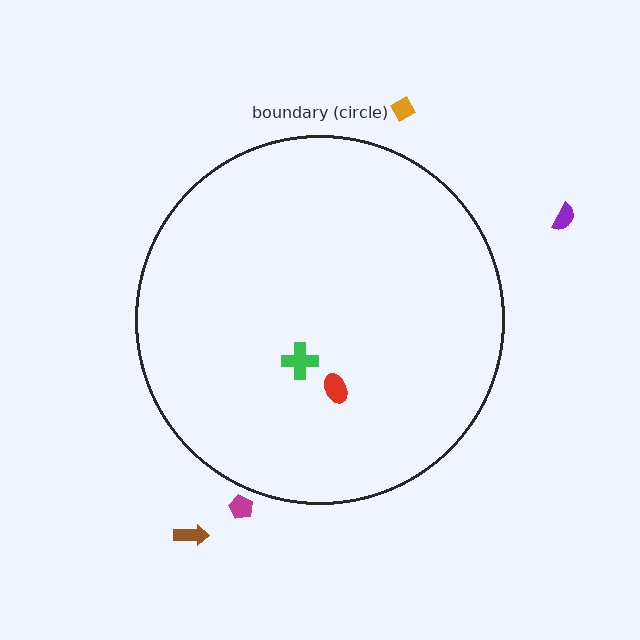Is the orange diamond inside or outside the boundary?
Outside.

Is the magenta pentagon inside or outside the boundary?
Outside.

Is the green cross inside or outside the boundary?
Inside.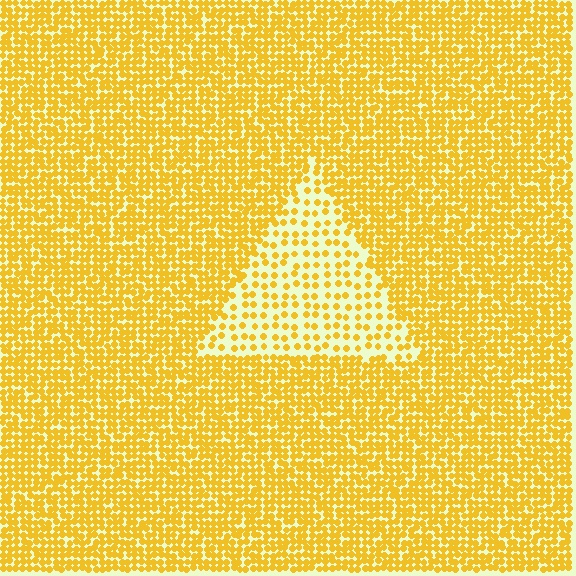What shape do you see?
I see a triangle.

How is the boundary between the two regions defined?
The boundary is defined by a change in element density (approximately 2.5x ratio). All elements are the same color, size, and shape.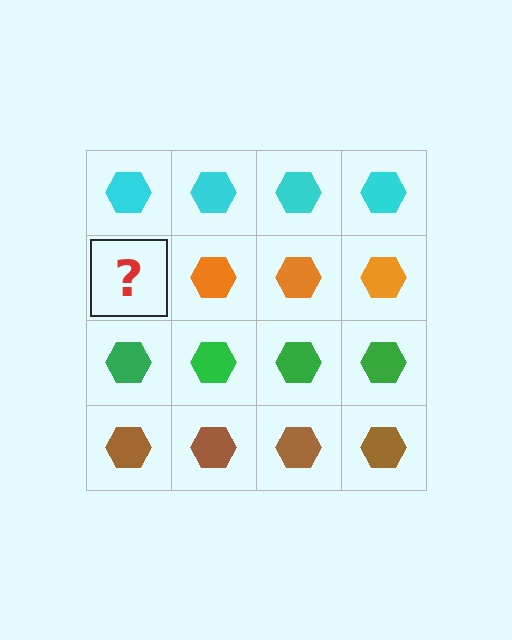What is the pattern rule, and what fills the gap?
The rule is that each row has a consistent color. The gap should be filled with an orange hexagon.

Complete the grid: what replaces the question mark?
The question mark should be replaced with an orange hexagon.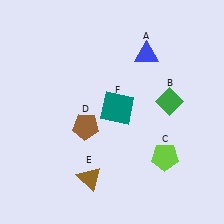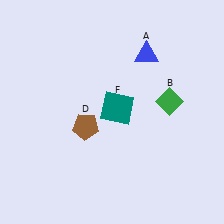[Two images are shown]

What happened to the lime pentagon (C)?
The lime pentagon (C) was removed in Image 2. It was in the bottom-right area of Image 1.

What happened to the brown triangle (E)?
The brown triangle (E) was removed in Image 2. It was in the bottom-left area of Image 1.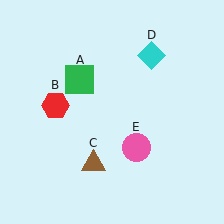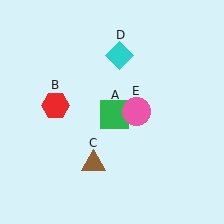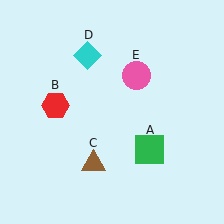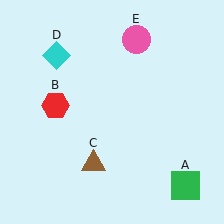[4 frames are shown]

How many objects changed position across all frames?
3 objects changed position: green square (object A), cyan diamond (object D), pink circle (object E).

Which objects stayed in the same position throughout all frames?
Red hexagon (object B) and brown triangle (object C) remained stationary.